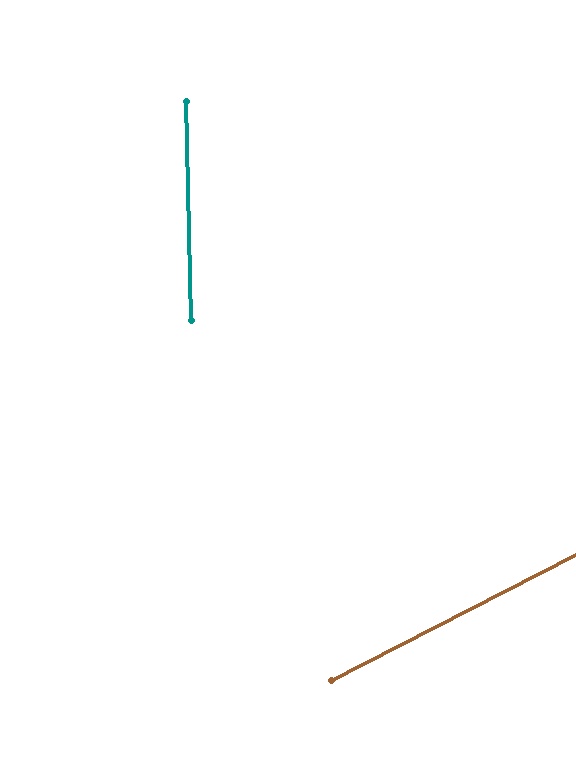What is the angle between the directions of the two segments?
Approximately 64 degrees.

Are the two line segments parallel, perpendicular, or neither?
Neither parallel nor perpendicular — they differ by about 64°.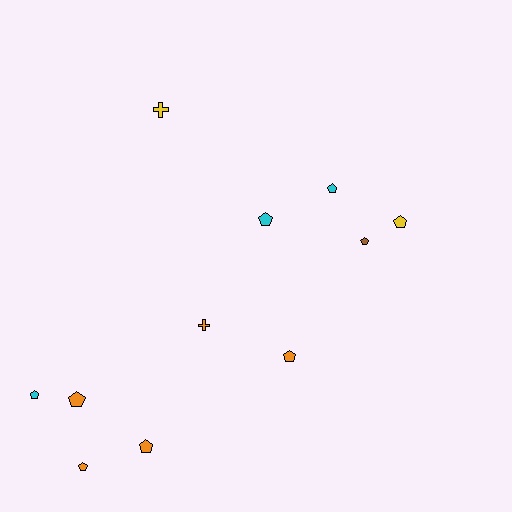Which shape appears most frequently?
Pentagon, with 9 objects.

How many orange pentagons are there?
There are 4 orange pentagons.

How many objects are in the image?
There are 11 objects.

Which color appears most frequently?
Orange, with 5 objects.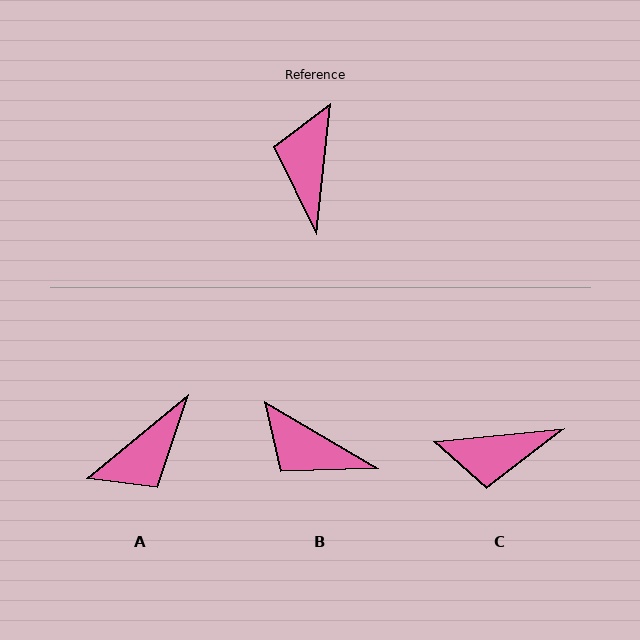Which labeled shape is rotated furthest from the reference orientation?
A, about 136 degrees away.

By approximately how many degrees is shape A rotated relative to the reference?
Approximately 136 degrees counter-clockwise.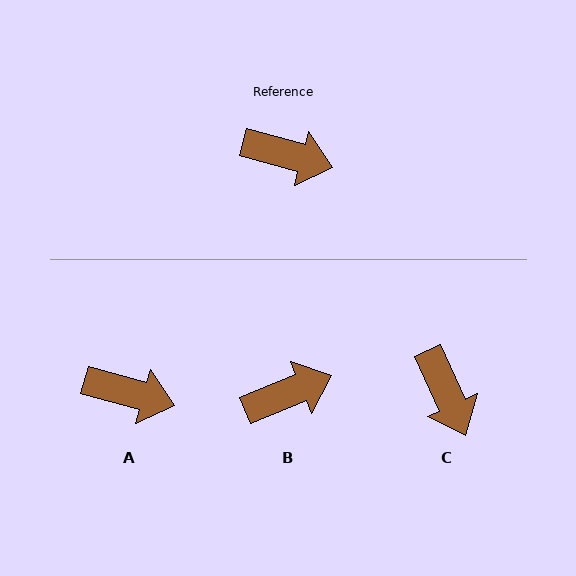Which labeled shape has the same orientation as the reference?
A.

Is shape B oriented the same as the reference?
No, it is off by about 38 degrees.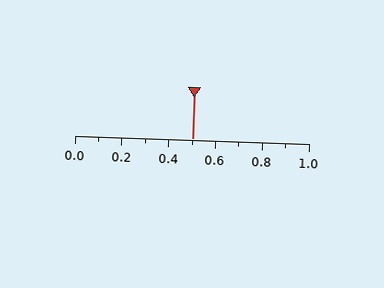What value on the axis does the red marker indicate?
The marker indicates approximately 0.5.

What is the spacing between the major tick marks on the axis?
The major ticks are spaced 0.2 apart.